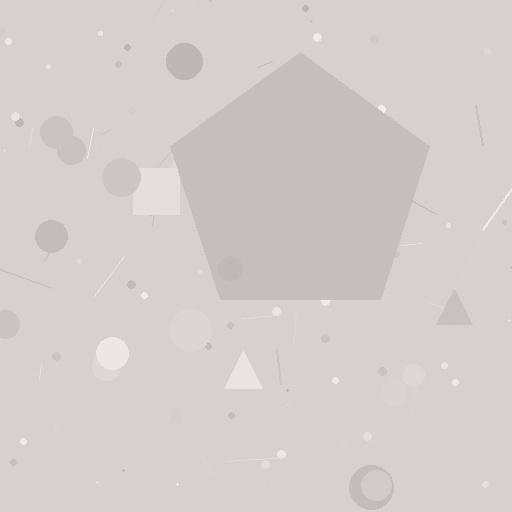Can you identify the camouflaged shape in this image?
The camouflaged shape is a pentagon.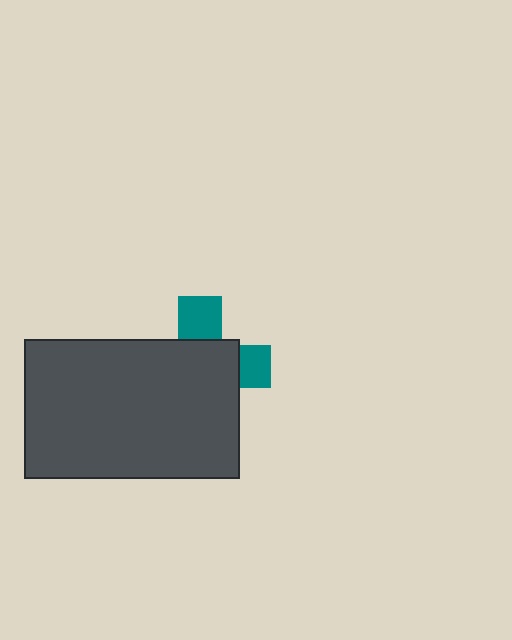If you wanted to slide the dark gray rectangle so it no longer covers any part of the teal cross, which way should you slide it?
Slide it toward the lower-left — that is the most direct way to separate the two shapes.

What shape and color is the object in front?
The object in front is a dark gray rectangle.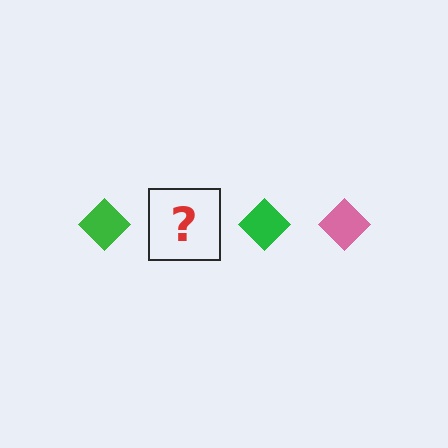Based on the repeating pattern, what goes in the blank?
The blank should be a pink diamond.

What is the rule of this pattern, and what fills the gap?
The rule is that the pattern cycles through green, pink diamonds. The gap should be filled with a pink diamond.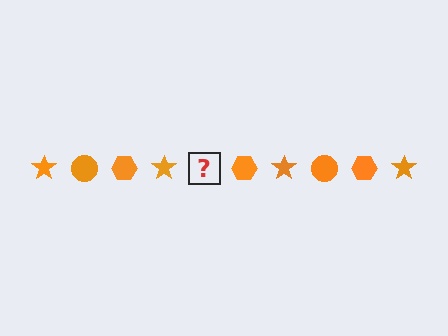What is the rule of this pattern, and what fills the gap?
The rule is that the pattern cycles through star, circle, hexagon shapes in orange. The gap should be filled with an orange circle.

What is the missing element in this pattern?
The missing element is an orange circle.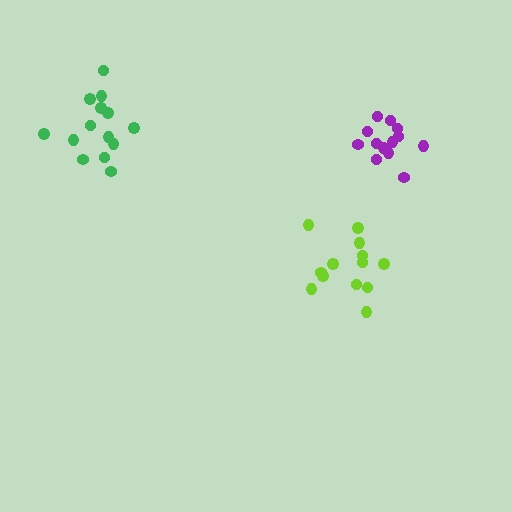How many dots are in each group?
Group 1: 13 dots, Group 2: 13 dots, Group 3: 14 dots (40 total).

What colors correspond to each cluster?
The clusters are colored: purple, lime, green.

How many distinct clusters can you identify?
There are 3 distinct clusters.